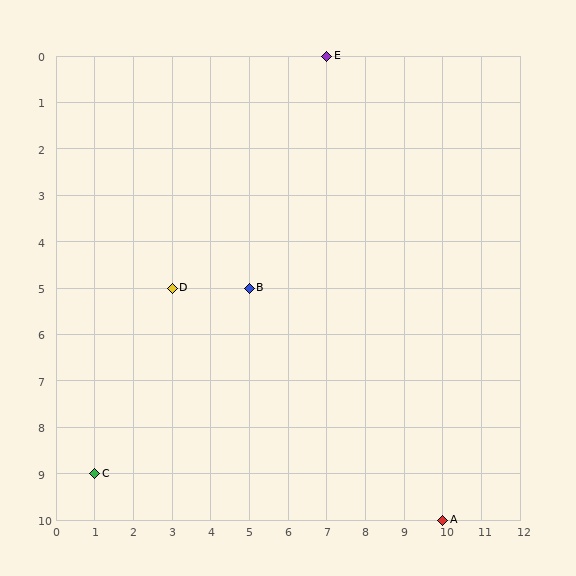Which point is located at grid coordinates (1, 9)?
Point C is at (1, 9).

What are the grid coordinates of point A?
Point A is at grid coordinates (10, 10).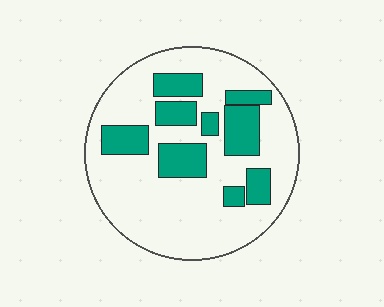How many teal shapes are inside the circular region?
9.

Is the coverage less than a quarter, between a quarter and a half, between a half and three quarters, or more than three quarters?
Between a quarter and a half.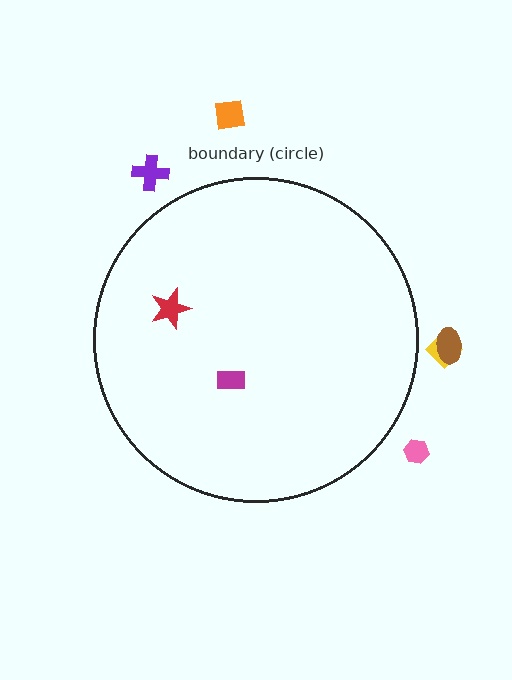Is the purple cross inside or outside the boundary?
Outside.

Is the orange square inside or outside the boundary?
Outside.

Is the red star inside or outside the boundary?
Inside.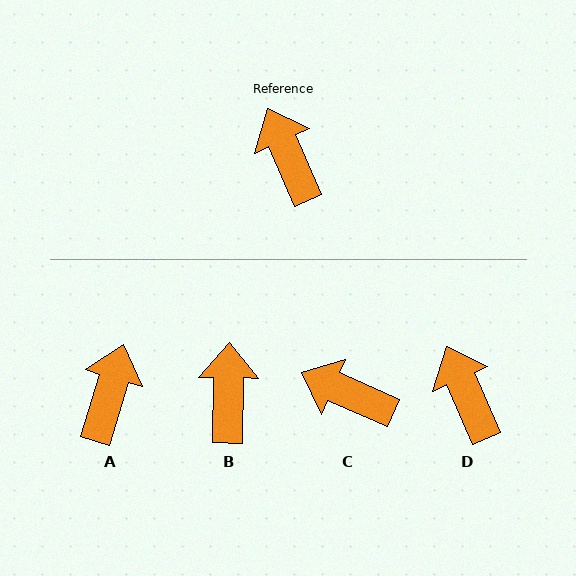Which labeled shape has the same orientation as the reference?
D.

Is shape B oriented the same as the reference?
No, it is off by about 25 degrees.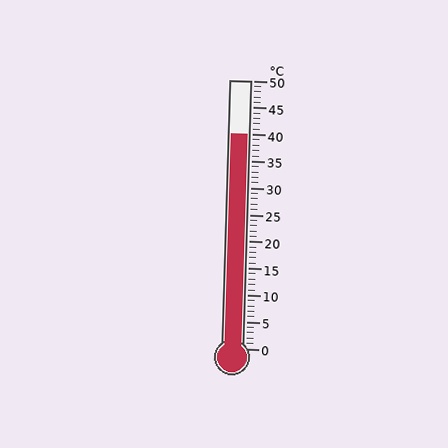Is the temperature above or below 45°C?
The temperature is below 45°C.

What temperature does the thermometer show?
The thermometer shows approximately 40°C.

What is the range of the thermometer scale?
The thermometer scale ranges from 0°C to 50°C.